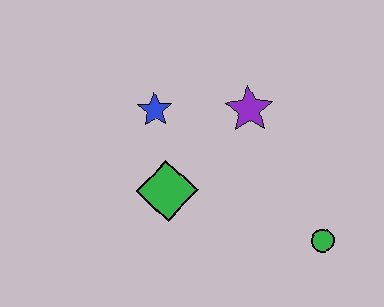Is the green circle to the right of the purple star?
Yes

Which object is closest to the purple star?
The blue star is closest to the purple star.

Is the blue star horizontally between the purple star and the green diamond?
No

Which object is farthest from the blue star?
The green circle is farthest from the blue star.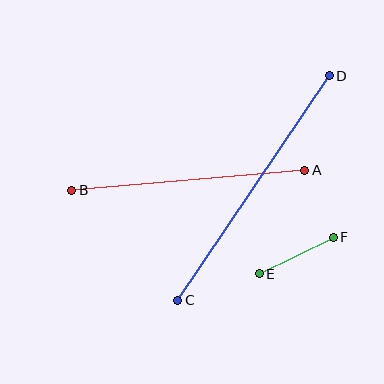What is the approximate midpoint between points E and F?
The midpoint is at approximately (296, 256) pixels.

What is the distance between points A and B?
The distance is approximately 234 pixels.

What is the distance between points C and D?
The distance is approximately 271 pixels.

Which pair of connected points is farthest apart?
Points C and D are farthest apart.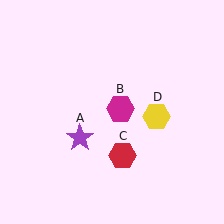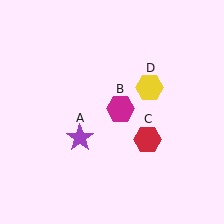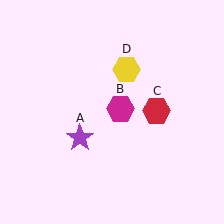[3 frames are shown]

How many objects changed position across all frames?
2 objects changed position: red hexagon (object C), yellow hexagon (object D).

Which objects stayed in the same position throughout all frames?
Purple star (object A) and magenta hexagon (object B) remained stationary.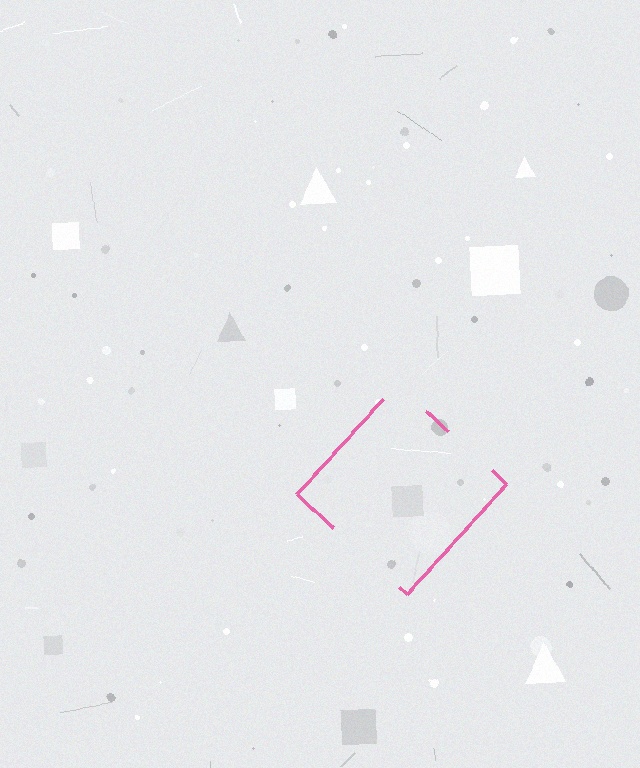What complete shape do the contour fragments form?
The contour fragments form a diamond.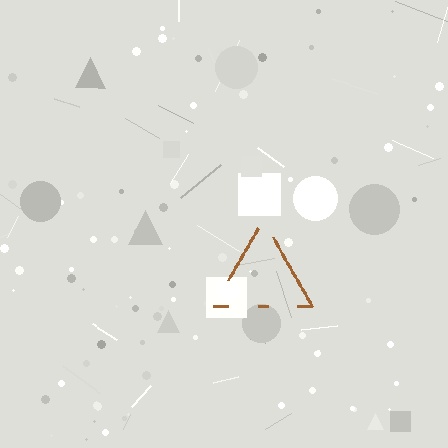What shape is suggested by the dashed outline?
The dashed outline suggests a triangle.